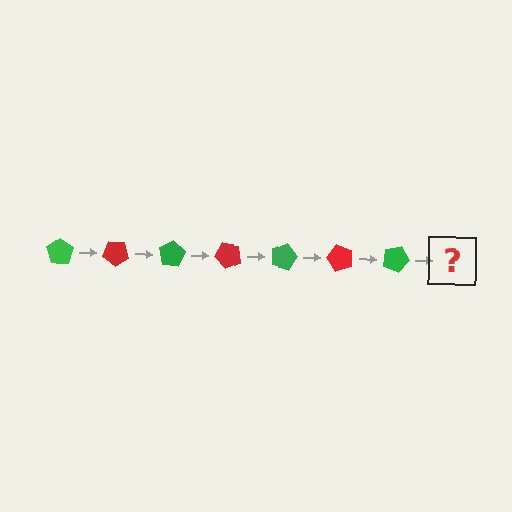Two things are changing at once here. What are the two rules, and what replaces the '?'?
The two rules are that it rotates 40 degrees each step and the color cycles through green and red. The '?' should be a red pentagon, rotated 280 degrees from the start.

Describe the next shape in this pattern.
It should be a red pentagon, rotated 280 degrees from the start.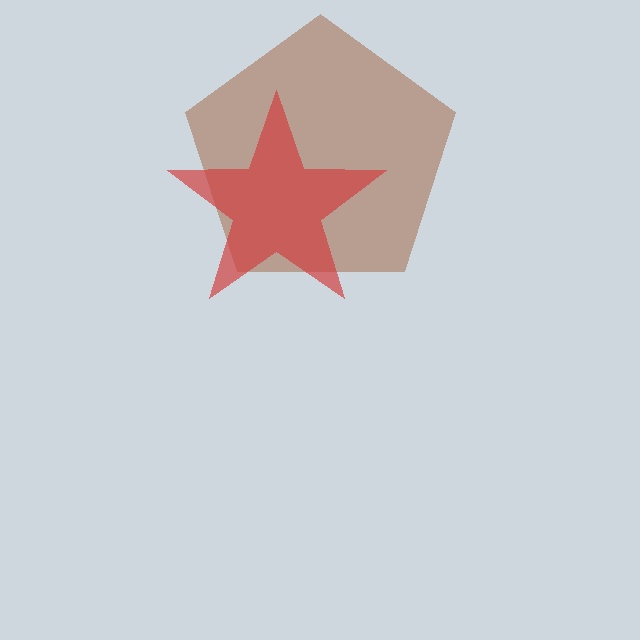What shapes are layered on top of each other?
The layered shapes are: a brown pentagon, a red star.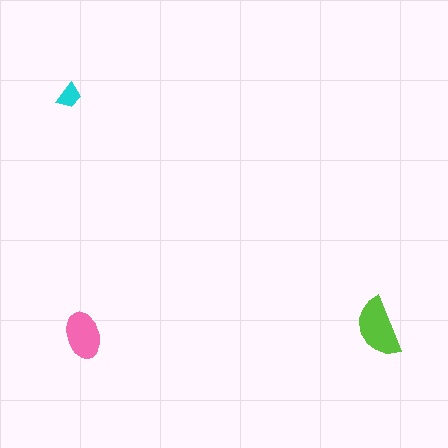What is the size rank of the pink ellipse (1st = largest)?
2nd.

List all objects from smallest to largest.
The cyan trapezoid, the pink ellipse, the lime semicircle.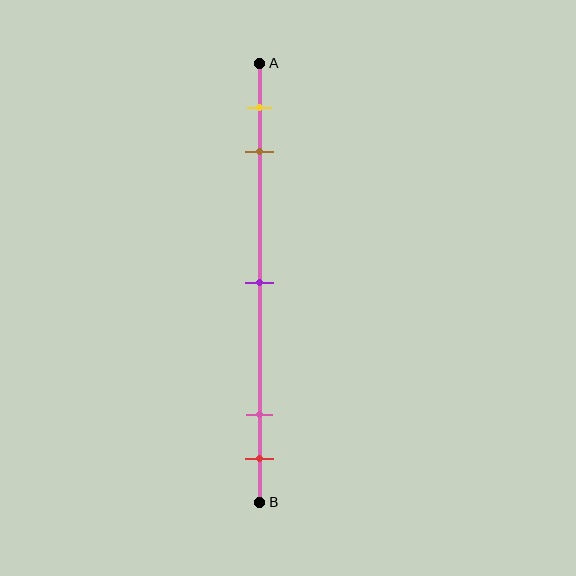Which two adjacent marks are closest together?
The pink and red marks are the closest adjacent pair.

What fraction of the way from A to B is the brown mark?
The brown mark is approximately 20% (0.2) of the way from A to B.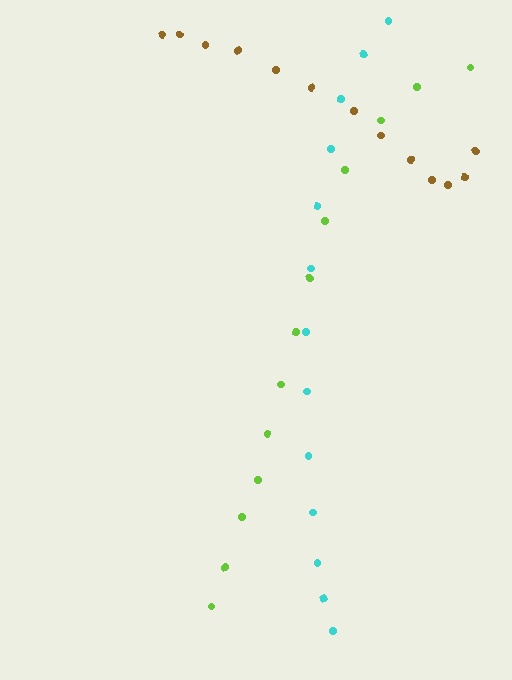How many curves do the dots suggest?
There are 3 distinct paths.